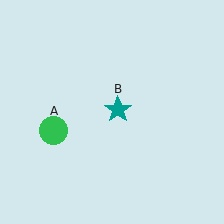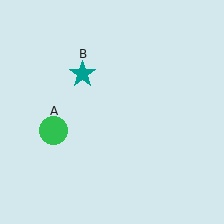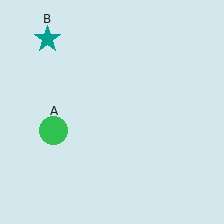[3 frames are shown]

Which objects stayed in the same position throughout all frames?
Green circle (object A) remained stationary.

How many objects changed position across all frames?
1 object changed position: teal star (object B).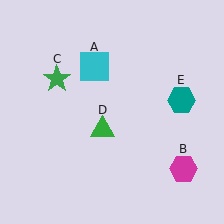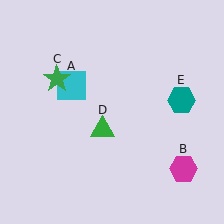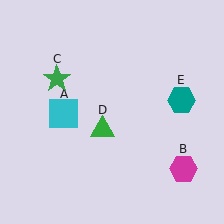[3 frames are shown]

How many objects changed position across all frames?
1 object changed position: cyan square (object A).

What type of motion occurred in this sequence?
The cyan square (object A) rotated counterclockwise around the center of the scene.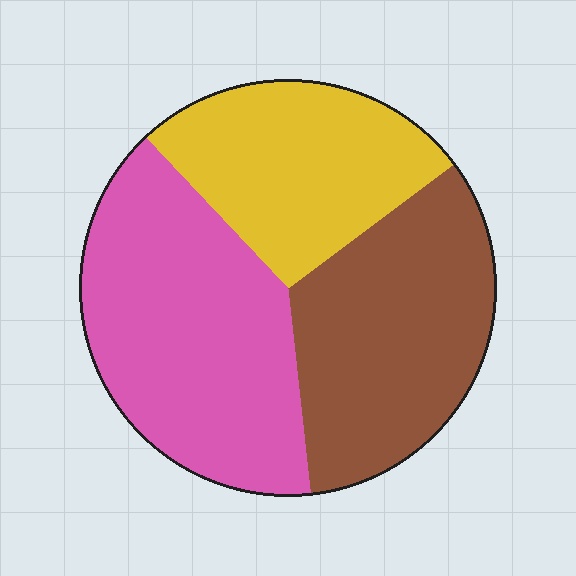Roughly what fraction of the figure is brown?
Brown covers roughly 35% of the figure.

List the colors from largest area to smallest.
From largest to smallest: pink, brown, yellow.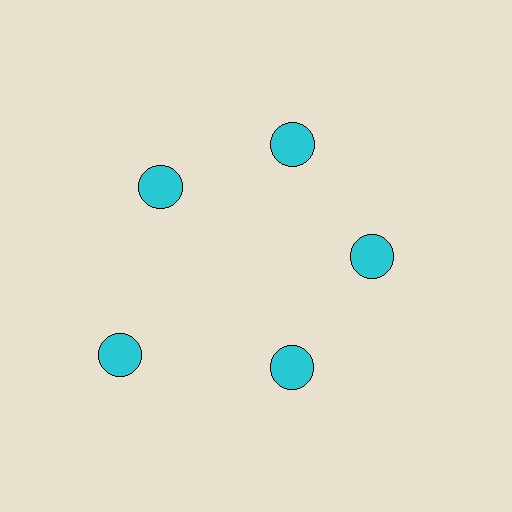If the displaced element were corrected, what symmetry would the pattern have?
It would have 5-fold rotational symmetry — the pattern would map onto itself every 72 degrees.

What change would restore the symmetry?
The symmetry would be restored by moving it inward, back onto the ring so that all 5 circles sit at equal angles and equal distance from the center.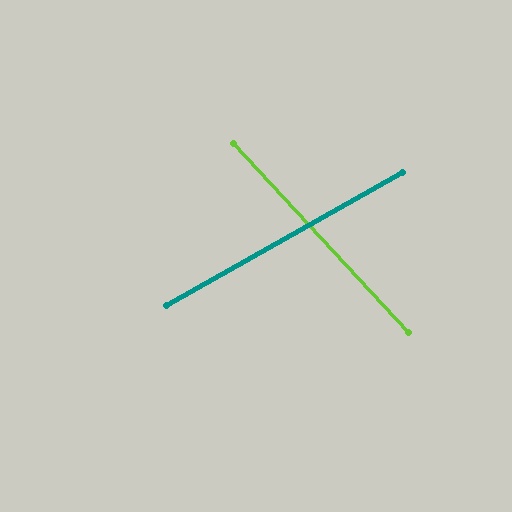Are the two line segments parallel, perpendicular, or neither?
Neither parallel nor perpendicular — they differ by about 77°.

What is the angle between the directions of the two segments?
Approximately 77 degrees.